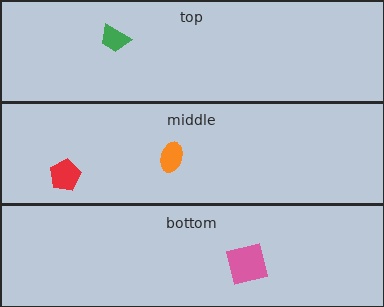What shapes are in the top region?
The green trapezoid.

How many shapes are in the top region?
1.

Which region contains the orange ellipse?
The middle region.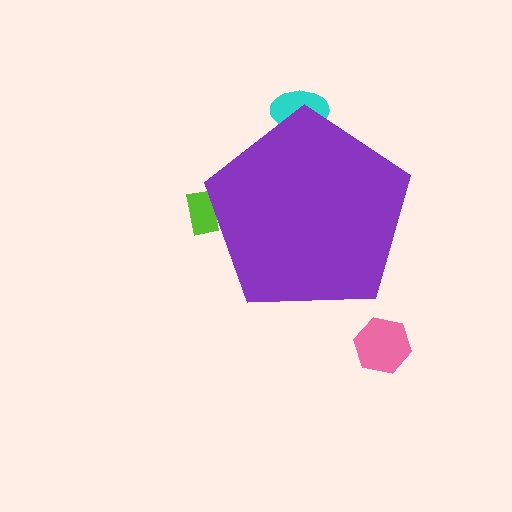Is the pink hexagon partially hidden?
No, the pink hexagon is fully visible.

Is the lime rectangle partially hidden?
Yes, the lime rectangle is partially hidden behind the purple pentagon.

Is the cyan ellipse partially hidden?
Yes, the cyan ellipse is partially hidden behind the purple pentagon.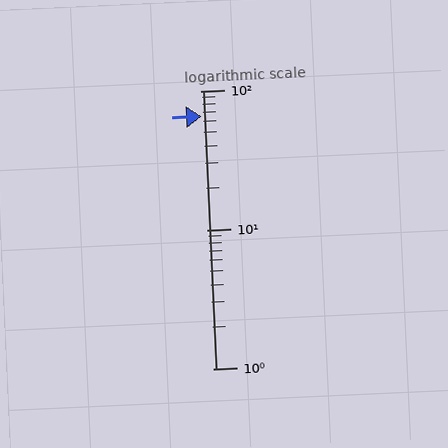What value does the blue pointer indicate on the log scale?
The pointer indicates approximately 66.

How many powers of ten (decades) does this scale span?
The scale spans 2 decades, from 1 to 100.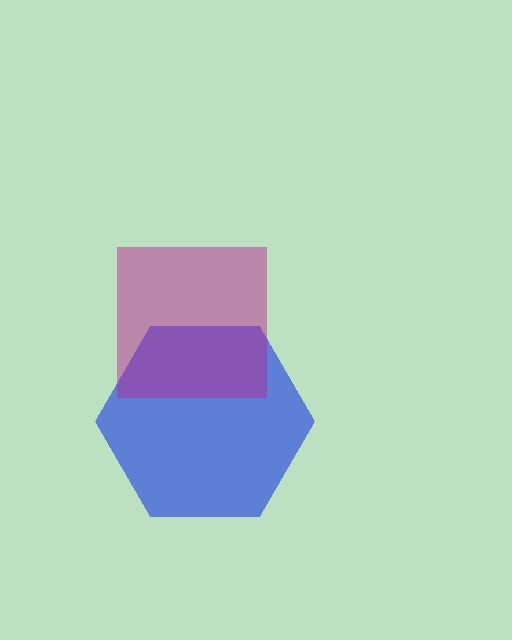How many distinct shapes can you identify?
There are 2 distinct shapes: a blue hexagon, a magenta square.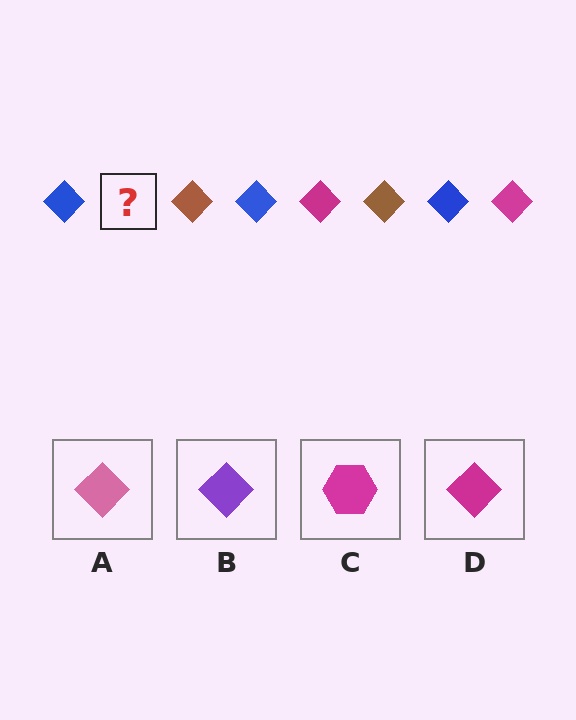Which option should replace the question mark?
Option D.